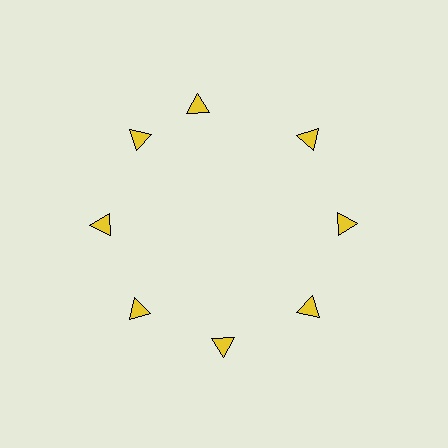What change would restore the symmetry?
The symmetry would be restored by rotating it back into even spacing with its neighbors so that all 8 triangles sit at equal angles and equal distance from the center.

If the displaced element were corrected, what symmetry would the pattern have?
It would have 8-fold rotational symmetry — the pattern would map onto itself every 45 degrees.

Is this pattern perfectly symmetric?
No. The 8 yellow triangles are arranged in a ring, but one element near the 12 o'clock position is rotated out of alignment along the ring, breaking the 8-fold rotational symmetry.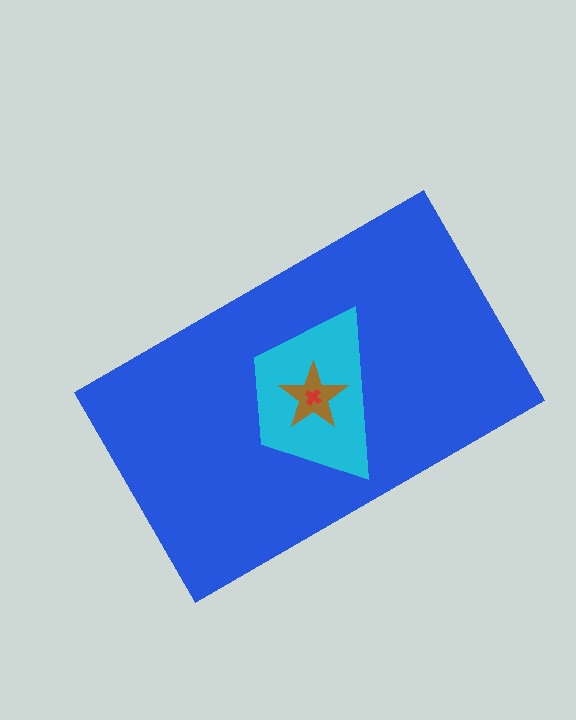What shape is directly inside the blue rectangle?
The cyan trapezoid.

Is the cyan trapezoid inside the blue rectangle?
Yes.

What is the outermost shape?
The blue rectangle.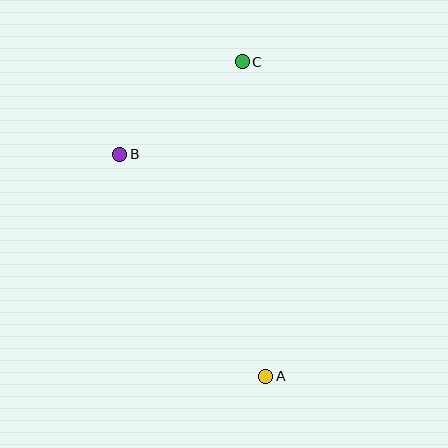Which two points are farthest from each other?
Points A and C are farthest from each other.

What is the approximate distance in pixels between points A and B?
The distance between A and B is approximately 266 pixels.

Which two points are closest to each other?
Points B and C are closest to each other.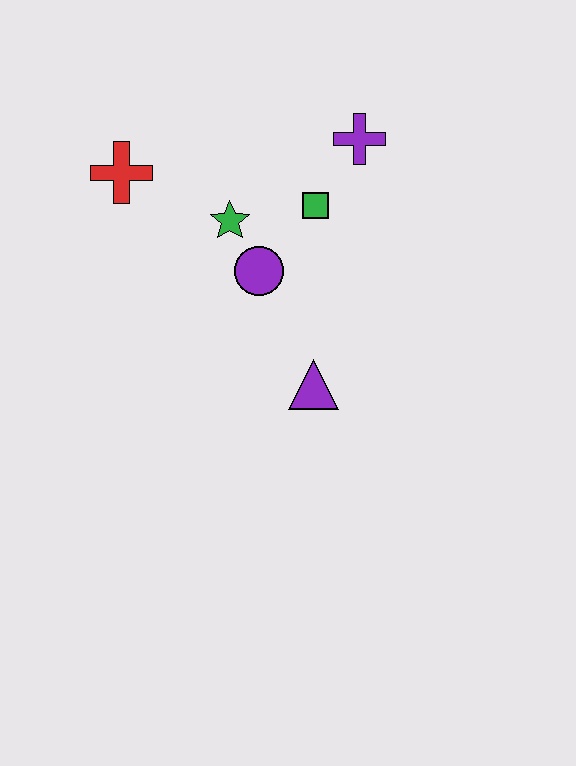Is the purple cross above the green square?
Yes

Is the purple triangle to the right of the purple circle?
Yes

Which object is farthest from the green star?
The purple triangle is farthest from the green star.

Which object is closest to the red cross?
The green star is closest to the red cross.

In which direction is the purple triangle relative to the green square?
The purple triangle is below the green square.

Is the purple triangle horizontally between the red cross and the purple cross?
Yes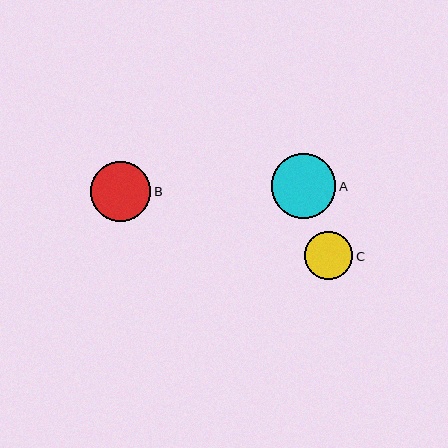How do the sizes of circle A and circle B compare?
Circle A and circle B are approximately the same size.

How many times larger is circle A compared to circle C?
Circle A is approximately 1.4 times the size of circle C.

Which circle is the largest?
Circle A is the largest with a size of approximately 65 pixels.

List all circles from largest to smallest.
From largest to smallest: A, B, C.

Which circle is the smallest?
Circle C is the smallest with a size of approximately 48 pixels.